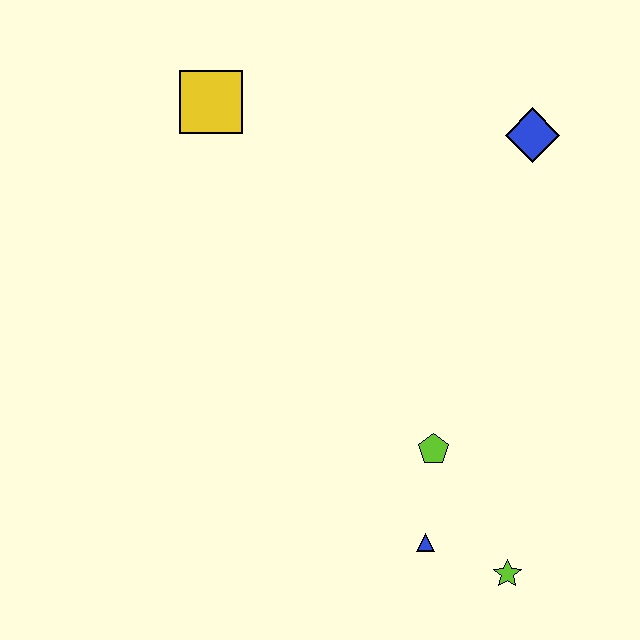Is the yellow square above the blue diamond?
Yes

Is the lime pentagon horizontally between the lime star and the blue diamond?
No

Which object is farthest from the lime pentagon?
The yellow square is farthest from the lime pentagon.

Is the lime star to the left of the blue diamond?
Yes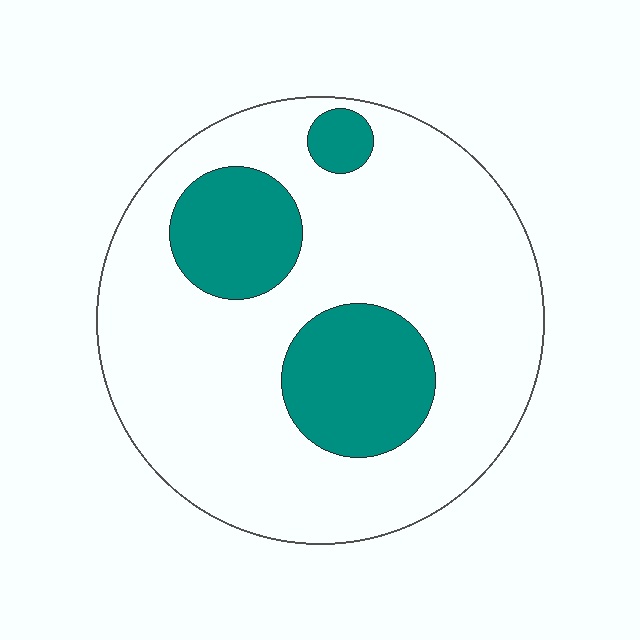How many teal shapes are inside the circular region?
3.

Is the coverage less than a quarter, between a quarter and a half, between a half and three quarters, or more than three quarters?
Less than a quarter.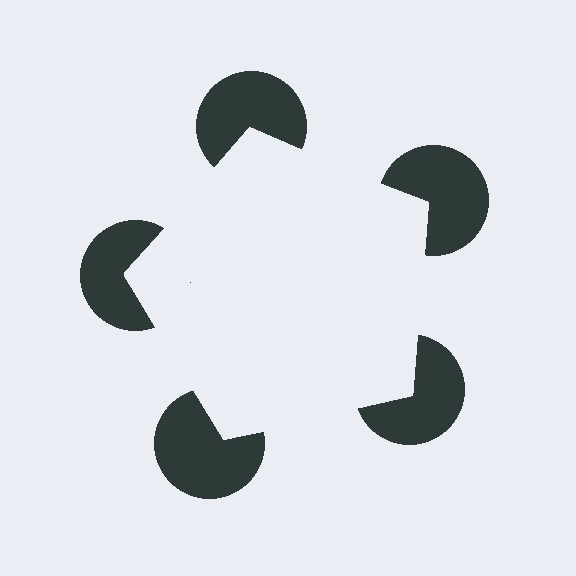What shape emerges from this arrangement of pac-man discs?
An illusory pentagon — its edges are inferred from the aligned wedge cuts in the pac-man discs, not physically drawn.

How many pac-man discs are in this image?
There are 5 — one at each vertex of the illusory pentagon.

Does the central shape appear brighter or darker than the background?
It typically appears slightly brighter than the background, even though no actual brightness change is drawn.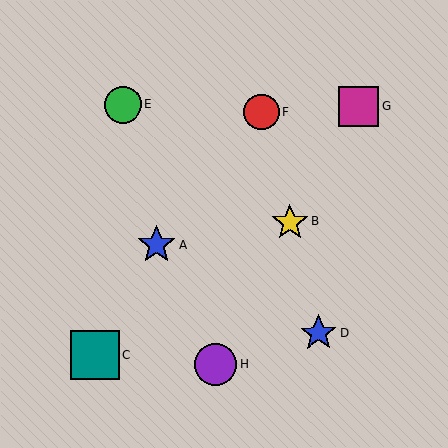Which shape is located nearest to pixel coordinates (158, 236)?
The blue star (labeled A) at (157, 245) is nearest to that location.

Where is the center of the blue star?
The center of the blue star is at (318, 333).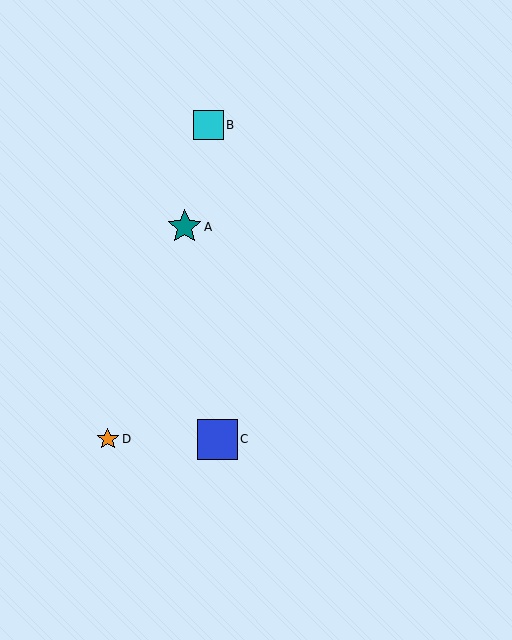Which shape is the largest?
The blue square (labeled C) is the largest.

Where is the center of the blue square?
The center of the blue square is at (218, 439).